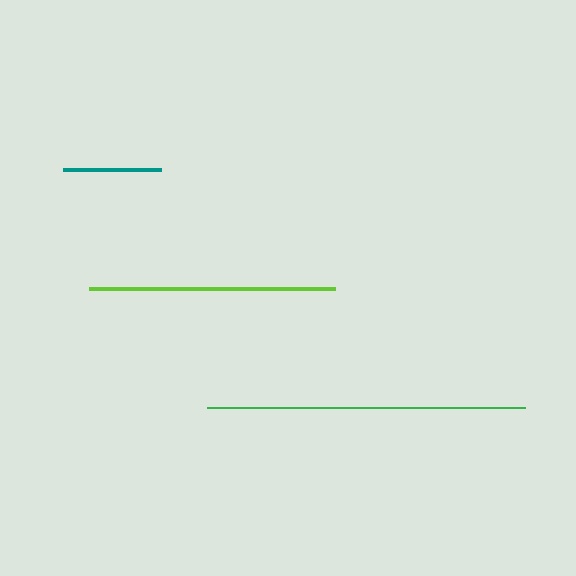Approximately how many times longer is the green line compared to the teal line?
The green line is approximately 3.3 times the length of the teal line.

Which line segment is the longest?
The green line is the longest at approximately 318 pixels.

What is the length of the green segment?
The green segment is approximately 318 pixels long.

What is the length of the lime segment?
The lime segment is approximately 246 pixels long.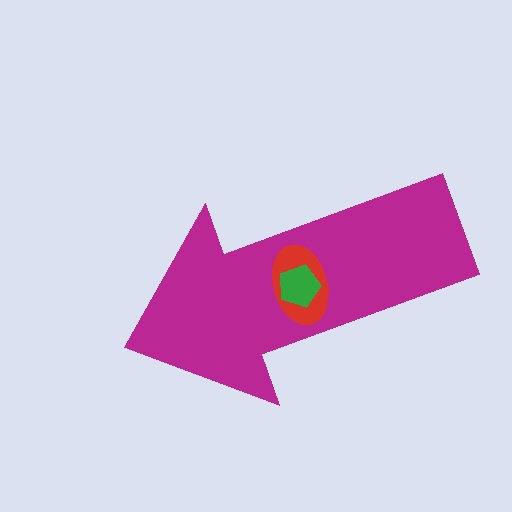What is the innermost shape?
The green pentagon.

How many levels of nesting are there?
3.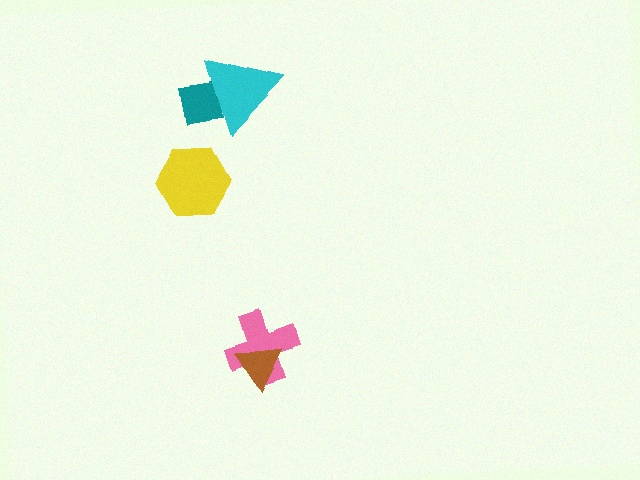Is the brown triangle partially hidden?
No, no other shape covers it.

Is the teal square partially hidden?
Yes, it is partially covered by another shape.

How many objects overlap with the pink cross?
1 object overlaps with the pink cross.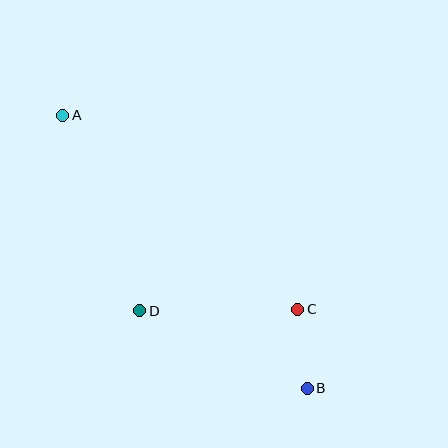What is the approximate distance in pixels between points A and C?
The distance between A and C is approximately 305 pixels.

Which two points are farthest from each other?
Points A and B are farthest from each other.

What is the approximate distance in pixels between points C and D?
The distance between C and D is approximately 158 pixels.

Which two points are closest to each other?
Points B and C are closest to each other.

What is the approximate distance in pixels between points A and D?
The distance between A and D is approximately 210 pixels.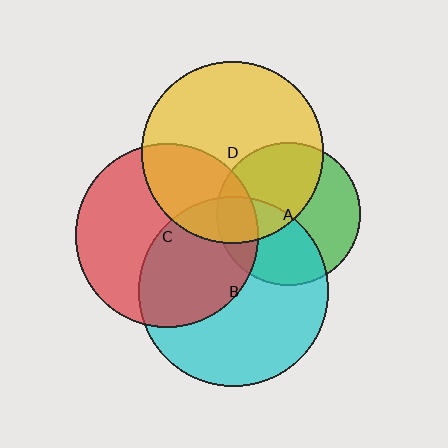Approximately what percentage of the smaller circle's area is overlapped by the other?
Approximately 15%.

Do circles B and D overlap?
Yes.